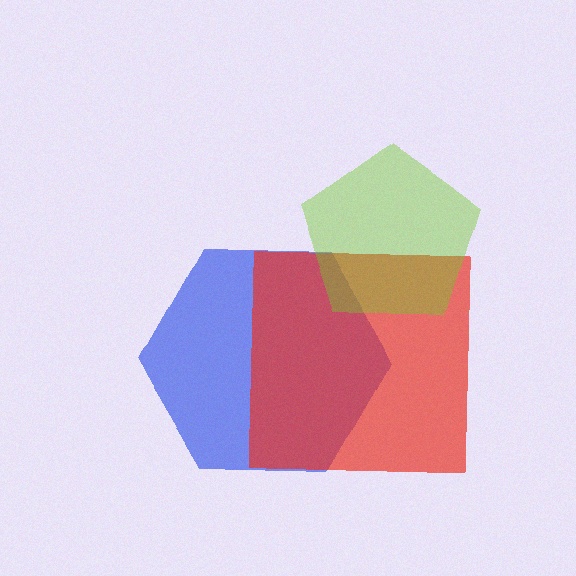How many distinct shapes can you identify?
There are 3 distinct shapes: a blue hexagon, a red square, a lime pentagon.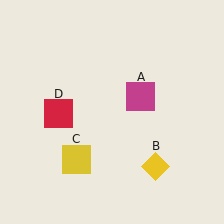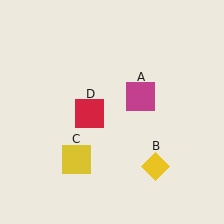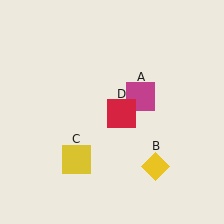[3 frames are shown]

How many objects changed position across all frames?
1 object changed position: red square (object D).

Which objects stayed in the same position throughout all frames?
Magenta square (object A) and yellow diamond (object B) and yellow square (object C) remained stationary.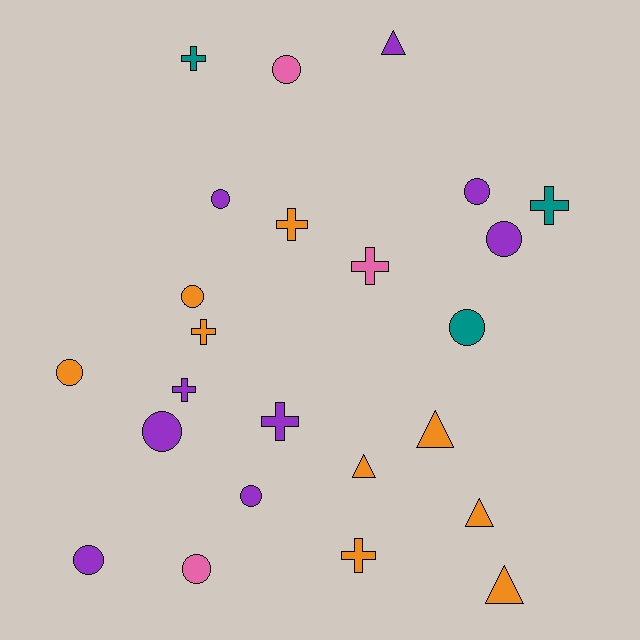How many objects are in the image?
There are 24 objects.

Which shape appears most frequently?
Circle, with 11 objects.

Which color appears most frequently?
Orange, with 9 objects.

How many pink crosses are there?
There is 1 pink cross.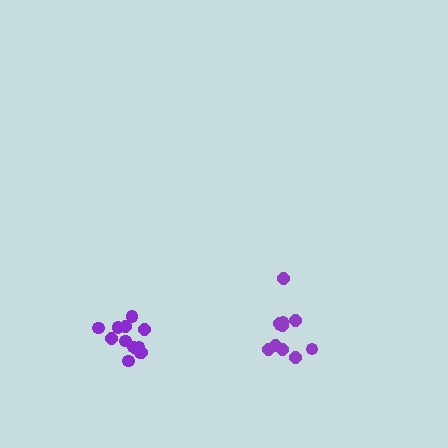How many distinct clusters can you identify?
There are 2 distinct clusters.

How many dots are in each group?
Group 1: 13 dots, Group 2: 11 dots (24 total).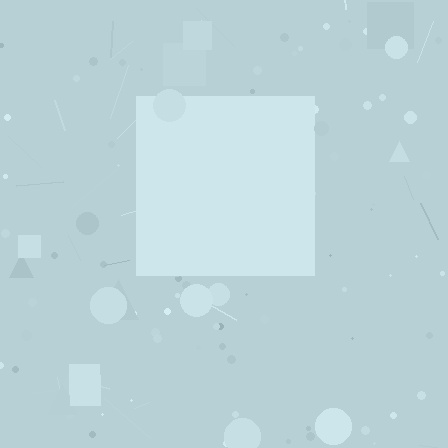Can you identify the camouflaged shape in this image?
The camouflaged shape is a square.